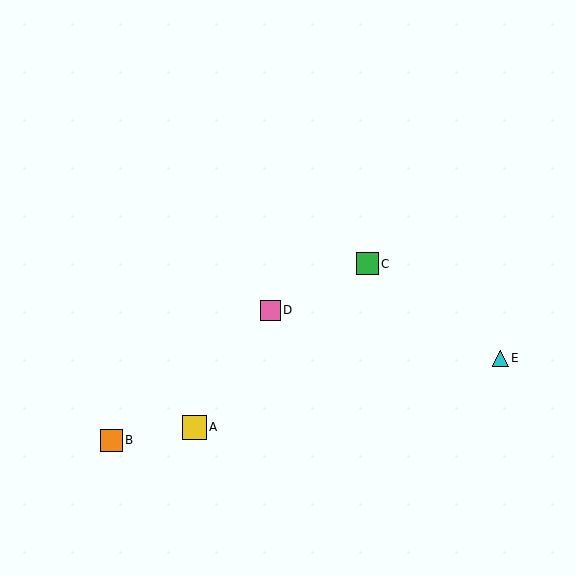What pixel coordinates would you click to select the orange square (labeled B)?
Click at (111, 440) to select the orange square B.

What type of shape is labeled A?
Shape A is a yellow square.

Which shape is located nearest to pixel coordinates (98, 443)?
The orange square (labeled B) at (111, 440) is nearest to that location.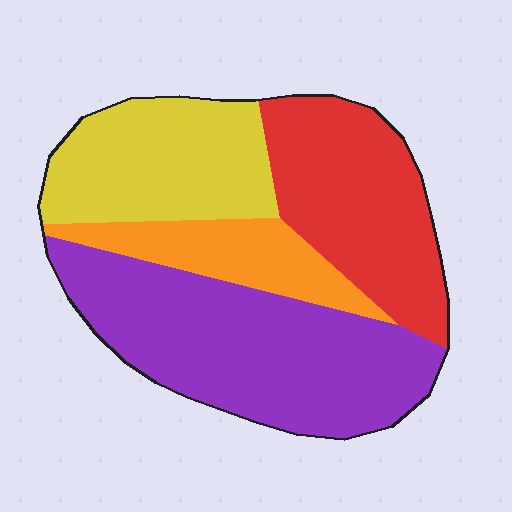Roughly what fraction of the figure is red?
Red takes up about one quarter (1/4) of the figure.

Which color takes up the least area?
Orange, at roughly 15%.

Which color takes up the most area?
Purple, at roughly 40%.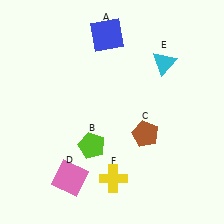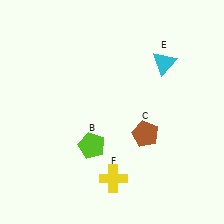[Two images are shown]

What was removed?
The blue square (A), the pink square (D) were removed in Image 2.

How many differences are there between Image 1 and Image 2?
There are 2 differences between the two images.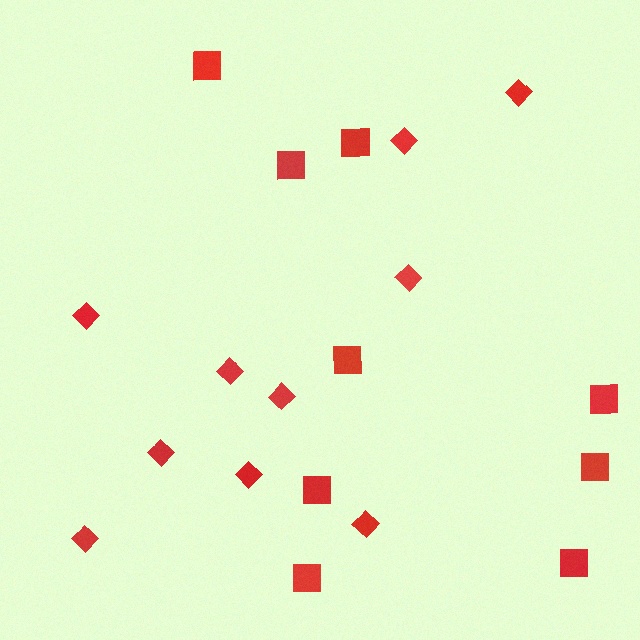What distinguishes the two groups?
There are 2 groups: one group of diamonds (10) and one group of squares (9).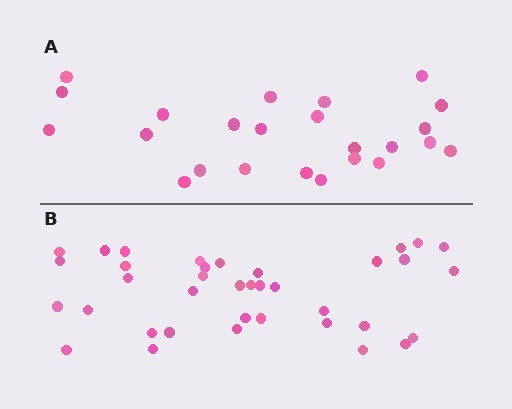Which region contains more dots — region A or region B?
Region B (the bottom region) has more dots.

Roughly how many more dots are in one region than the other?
Region B has approximately 15 more dots than region A.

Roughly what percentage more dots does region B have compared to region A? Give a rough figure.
About 55% more.